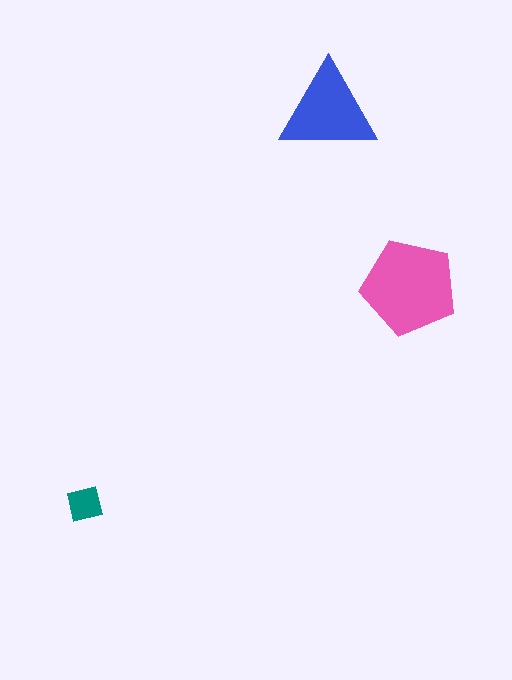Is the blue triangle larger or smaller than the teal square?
Larger.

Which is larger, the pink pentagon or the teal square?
The pink pentagon.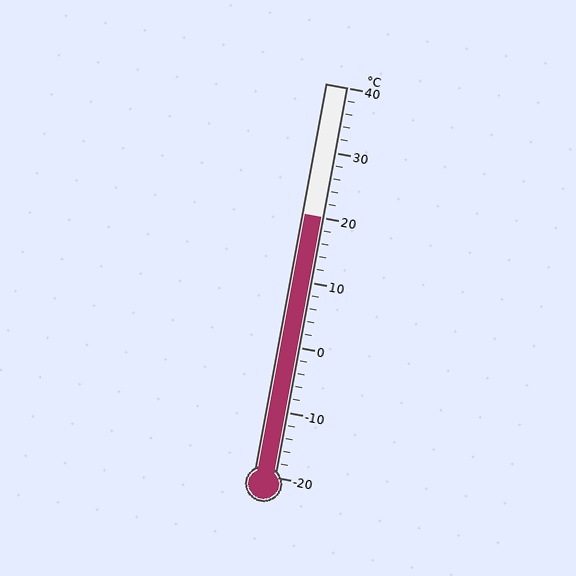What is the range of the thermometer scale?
The thermometer scale ranges from -20°C to 40°C.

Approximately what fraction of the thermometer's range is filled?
The thermometer is filled to approximately 65% of its range.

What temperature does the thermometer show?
The thermometer shows approximately 20°C.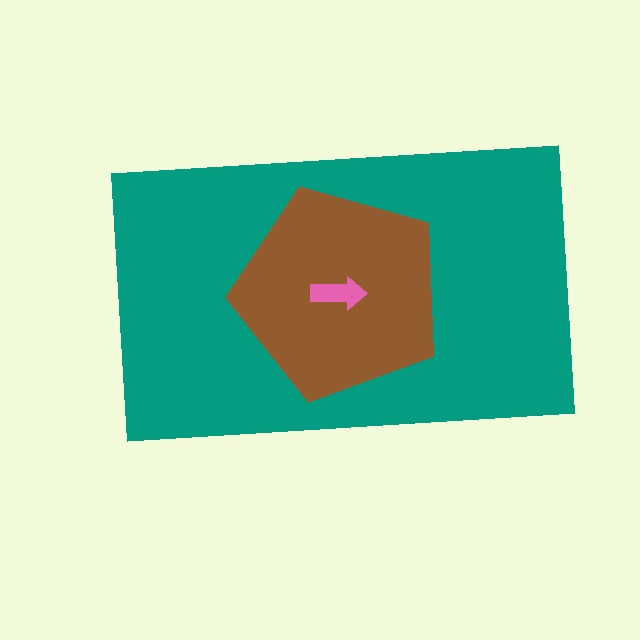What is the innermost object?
The pink arrow.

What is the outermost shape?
The teal rectangle.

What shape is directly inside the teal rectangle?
The brown pentagon.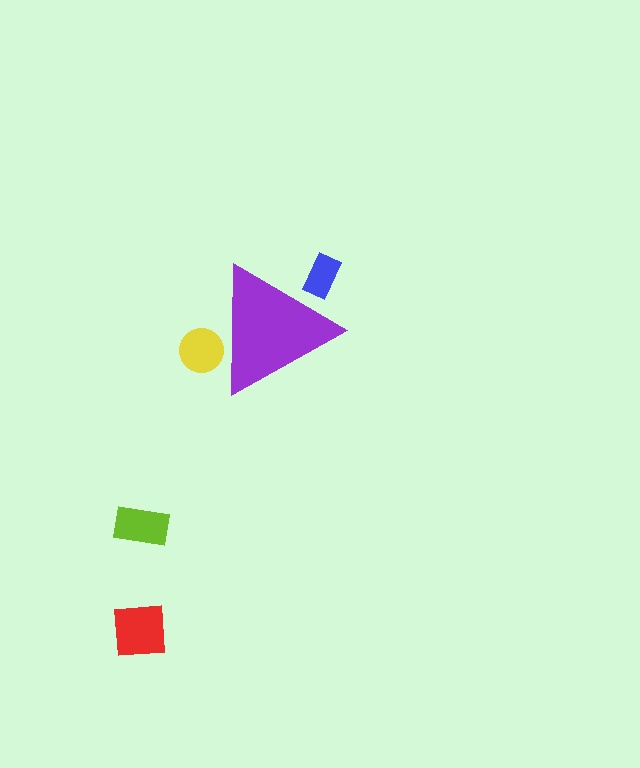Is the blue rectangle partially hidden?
Yes, the blue rectangle is partially hidden behind the purple triangle.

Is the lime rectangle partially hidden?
No, the lime rectangle is fully visible.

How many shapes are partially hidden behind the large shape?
2 shapes are partially hidden.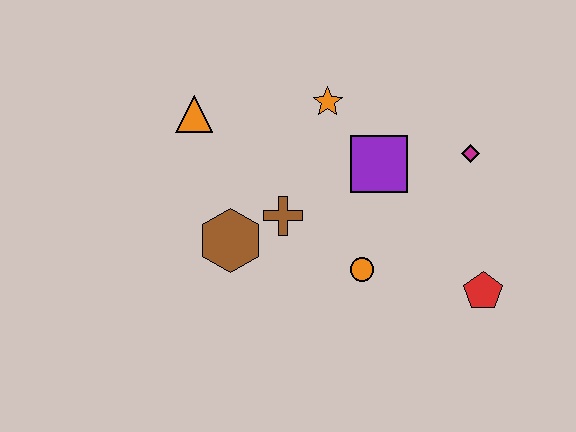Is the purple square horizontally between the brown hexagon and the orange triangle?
No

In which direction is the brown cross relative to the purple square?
The brown cross is to the left of the purple square.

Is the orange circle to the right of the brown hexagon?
Yes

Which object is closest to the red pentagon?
The orange circle is closest to the red pentagon.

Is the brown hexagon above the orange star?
No